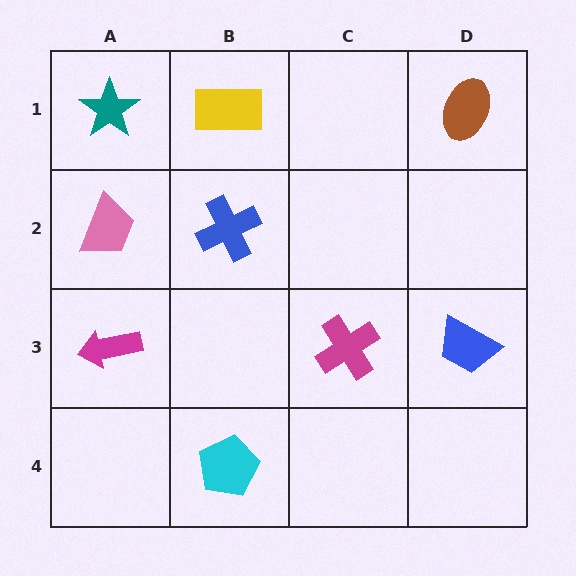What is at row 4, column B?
A cyan pentagon.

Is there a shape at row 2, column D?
No, that cell is empty.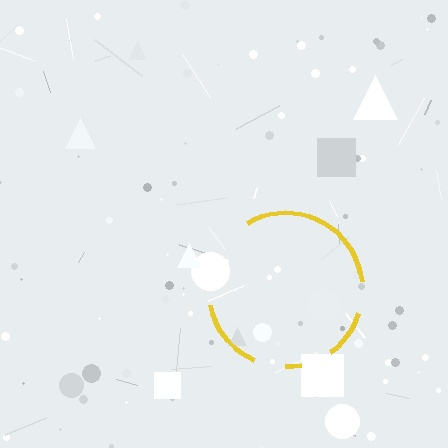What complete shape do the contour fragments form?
The contour fragments form a circle.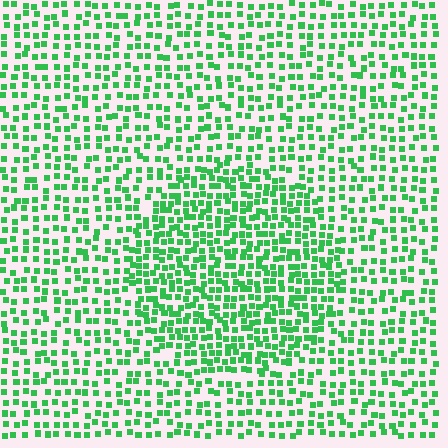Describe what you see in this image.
The image contains small green elements arranged at two different densities. A circle-shaped region is visible where the elements are more densely packed than the surrounding area.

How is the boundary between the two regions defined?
The boundary is defined by a change in element density (approximately 1.6x ratio). All elements are the same color, size, and shape.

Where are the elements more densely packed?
The elements are more densely packed inside the circle boundary.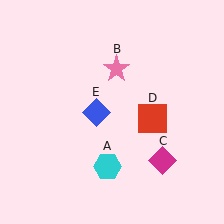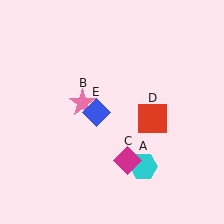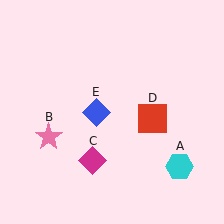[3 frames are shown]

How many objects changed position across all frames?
3 objects changed position: cyan hexagon (object A), pink star (object B), magenta diamond (object C).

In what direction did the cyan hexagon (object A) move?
The cyan hexagon (object A) moved right.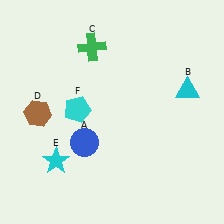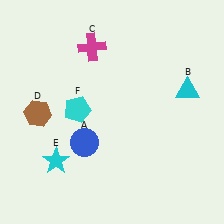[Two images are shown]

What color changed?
The cross (C) changed from green in Image 1 to magenta in Image 2.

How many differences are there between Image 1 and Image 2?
There is 1 difference between the two images.